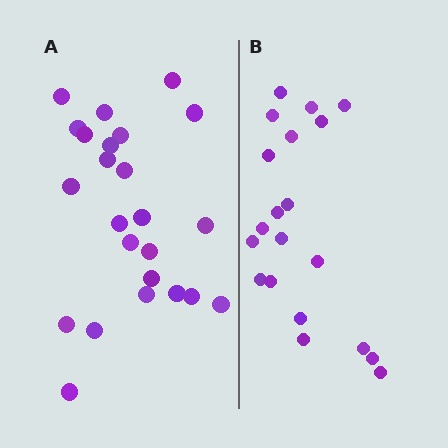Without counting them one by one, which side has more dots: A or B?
Region A (the left region) has more dots.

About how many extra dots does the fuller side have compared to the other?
Region A has about 4 more dots than region B.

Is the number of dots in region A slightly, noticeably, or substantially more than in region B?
Region A has only slightly more — the two regions are fairly close. The ratio is roughly 1.2 to 1.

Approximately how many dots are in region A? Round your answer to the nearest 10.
About 20 dots. (The exact count is 24, which rounds to 20.)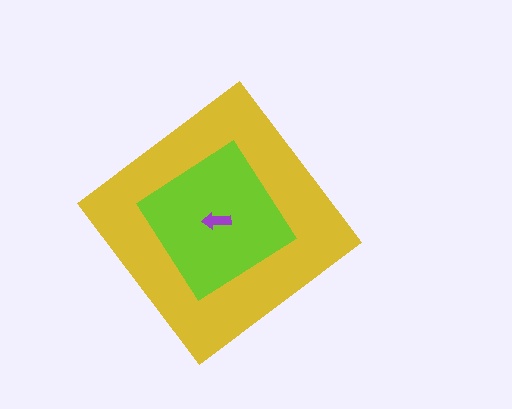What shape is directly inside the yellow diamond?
The lime diamond.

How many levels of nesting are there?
3.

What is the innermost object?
The purple arrow.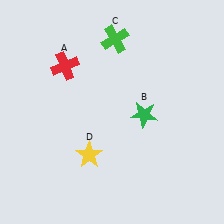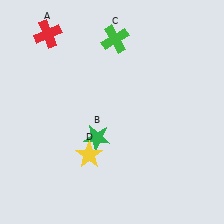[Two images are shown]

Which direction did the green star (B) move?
The green star (B) moved left.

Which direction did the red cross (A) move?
The red cross (A) moved up.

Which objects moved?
The objects that moved are: the red cross (A), the green star (B).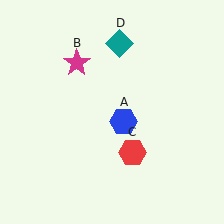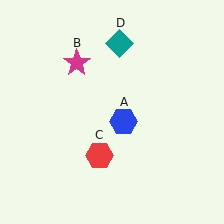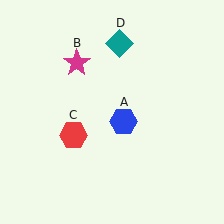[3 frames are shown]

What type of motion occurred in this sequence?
The red hexagon (object C) rotated clockwise around the center of the scene.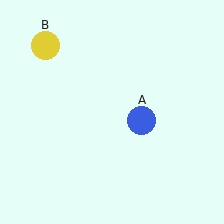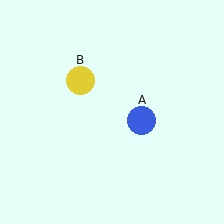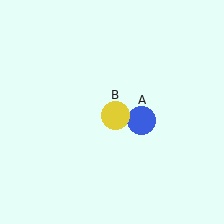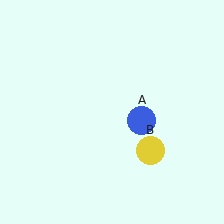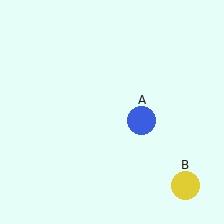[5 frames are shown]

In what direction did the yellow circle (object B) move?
The yellow circle (object B) moved down and to the right.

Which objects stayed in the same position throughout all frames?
Blue circle (object A) remained stationary.